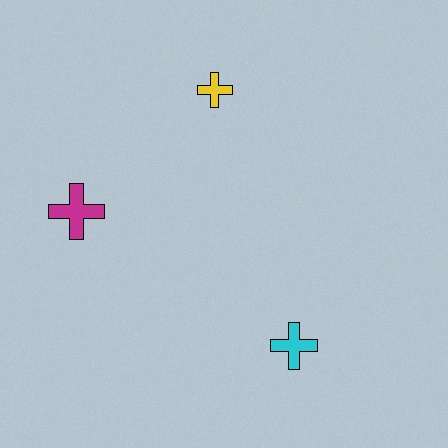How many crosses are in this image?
There are 3 crosses.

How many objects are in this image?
There are 3 objects.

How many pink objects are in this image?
There are no pink objects.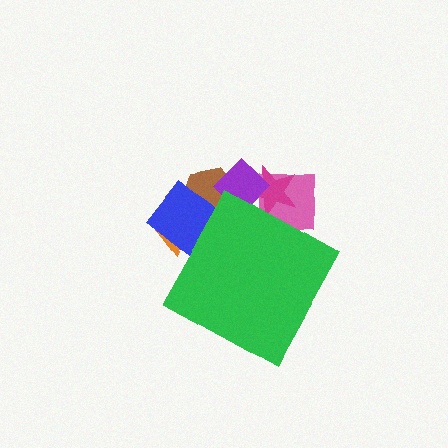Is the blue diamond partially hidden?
Yes, the blue diamond is partially hidden behind the green diamond.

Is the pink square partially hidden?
Yes, the pink square is partially hidden behind the green diamond.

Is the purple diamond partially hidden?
Yes, the purple diamond is partially hidden behind the green diamond.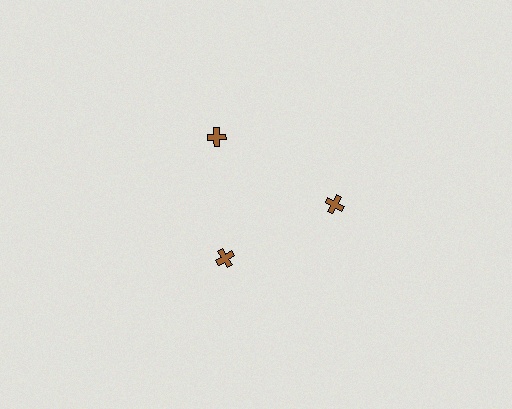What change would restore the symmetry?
The symmetry would be restored by moving it outward, back onto the ring so that all 3 crosses sit at equal angles and equal distance from the center.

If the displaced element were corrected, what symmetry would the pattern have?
It would have 3-fold rotational symmetry — the pattern would map onto itself every 120 degrees.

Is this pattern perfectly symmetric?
No. The 3 brown crosses are arranged in a ring, but one element near the 7 o'clock position is pulled inward toward the center, breaking the 3-fold rotational symmetry.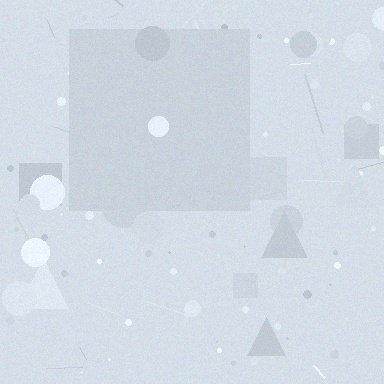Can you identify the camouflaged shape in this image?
The camouflaged shape is a square.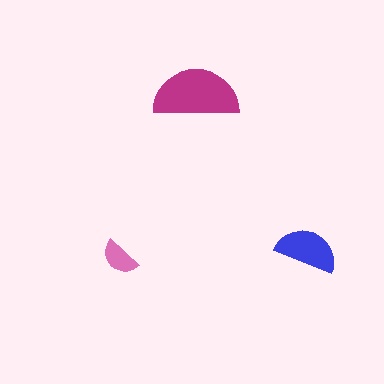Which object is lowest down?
The pink semicircle is bottommost.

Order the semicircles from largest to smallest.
the magenta one, the blue one, the pink one.